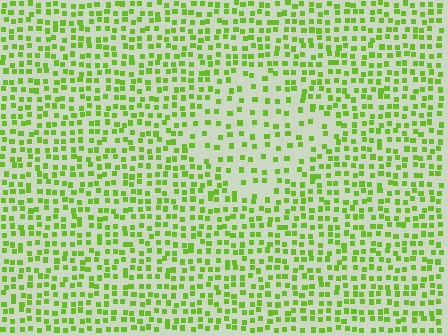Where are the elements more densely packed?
The elements are more densely packed outside the diamond boundary.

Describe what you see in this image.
The image contains small lime elements arranged at two different densities. A diamond-shaped region is visible where the elements are less densely packed than the surrounding area.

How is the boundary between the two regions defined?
The boundary is defined by a change in element density (approximately 1.9x ratio). All elements are the same color, size, and shape.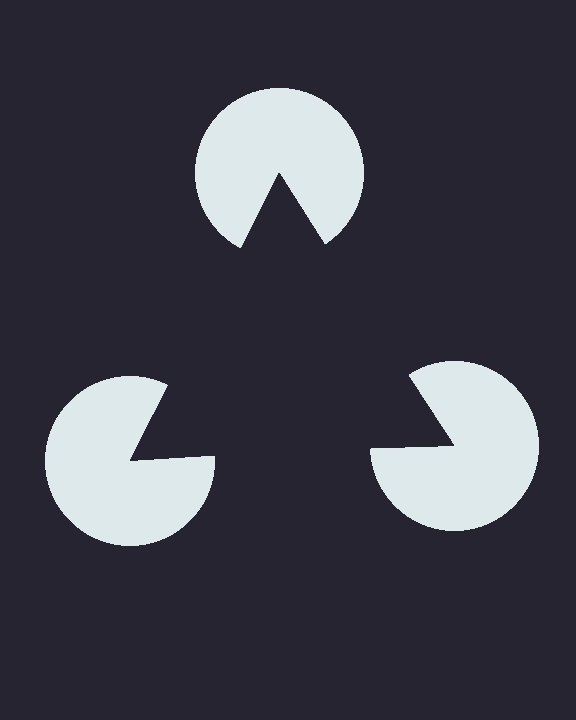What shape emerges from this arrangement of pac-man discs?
An illusory triangle — its edges are inferred from the aligned wedge cuts in the pac-man discs, not physically drawn.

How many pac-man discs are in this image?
There are 3 — one at each vertex of the illusory triangle.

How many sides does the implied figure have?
3 sides.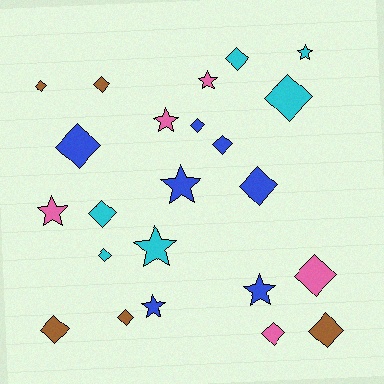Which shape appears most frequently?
Diamond, with 15 objects.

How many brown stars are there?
There are no brown stars.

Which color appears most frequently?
Blue, with 7 objects.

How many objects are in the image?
There are 23 objects.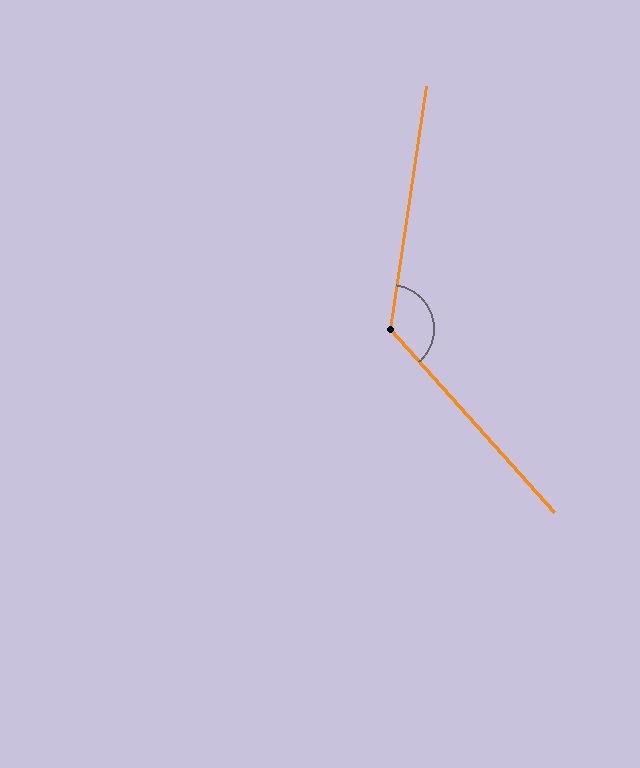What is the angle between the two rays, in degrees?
Approximately 130 degrees.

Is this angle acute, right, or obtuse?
It is obtuse.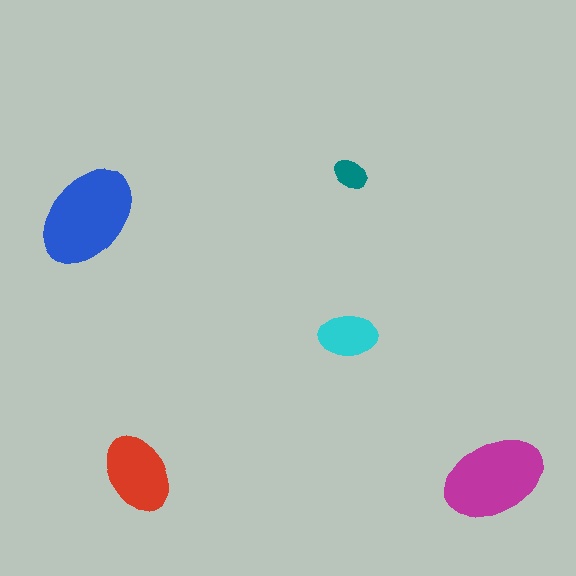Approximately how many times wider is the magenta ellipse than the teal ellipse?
About 3 times wider.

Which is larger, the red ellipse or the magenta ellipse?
The magenta one.